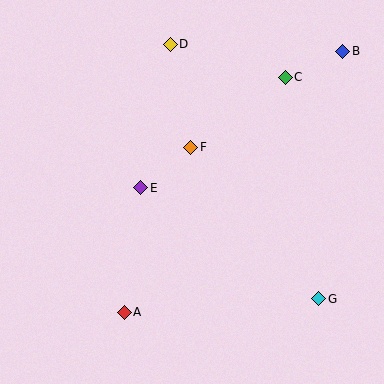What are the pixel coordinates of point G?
Point G is at (319, 299).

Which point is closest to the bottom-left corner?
Point A is closest to the bottom-left corner.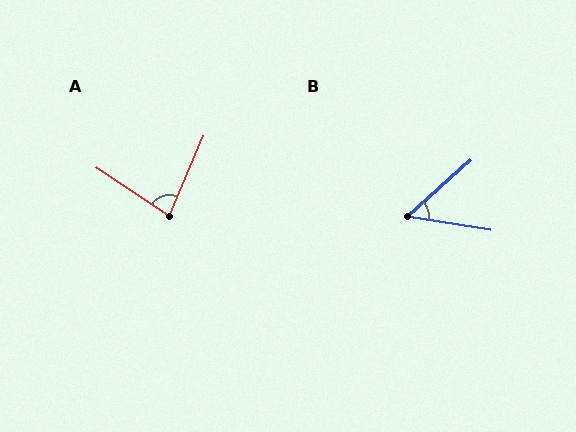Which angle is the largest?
A, at approximately 80 degrees.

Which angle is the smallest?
B, at approximately 50 degrees.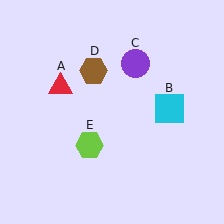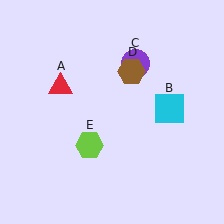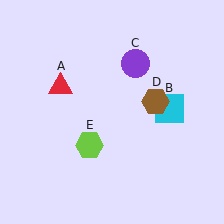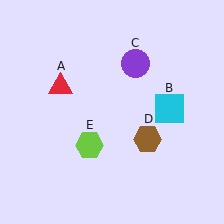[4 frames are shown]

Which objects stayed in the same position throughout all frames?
Red triangle (object A) and cyan square (object B) and purple circle (object C) and lime hexagon (object E) remained stationary.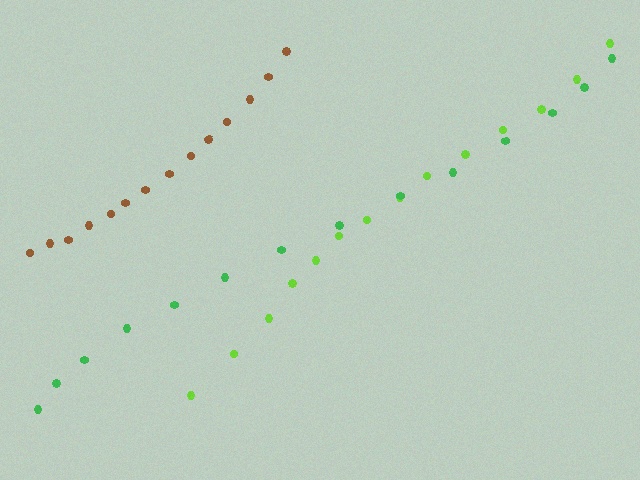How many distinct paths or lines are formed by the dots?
There are 3 distinct paths.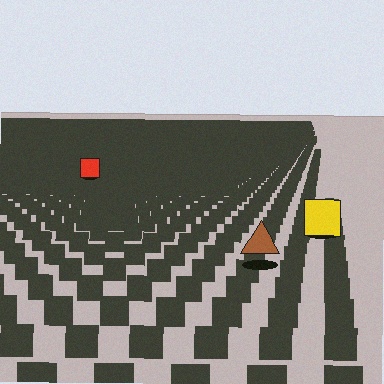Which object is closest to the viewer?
The brown triangle is closest. The texture marks near it are larger and more spread out.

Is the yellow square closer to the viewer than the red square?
Yes. The yellow square is closer — you can tell from the texture gradient: the ground texture is coarser near it.